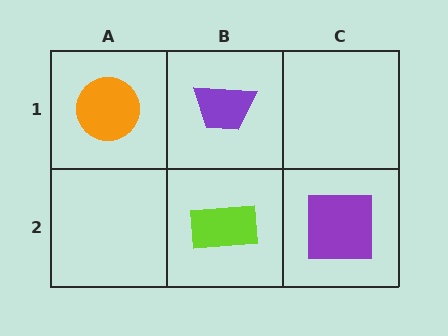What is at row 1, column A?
An orange circle.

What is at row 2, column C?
A purple square.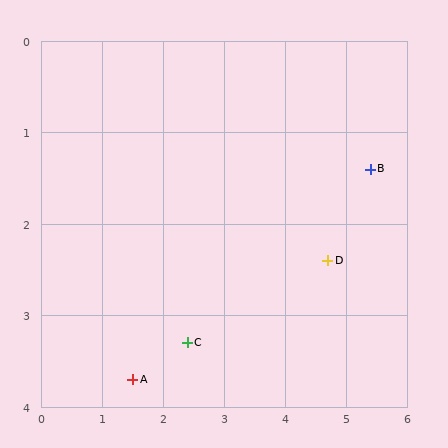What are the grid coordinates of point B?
Point B is at approximately (5.4, 1.4).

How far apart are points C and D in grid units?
Points C and D are about 2.5 grid units apart.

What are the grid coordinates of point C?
Point C is at approximately (2.4, 3.3).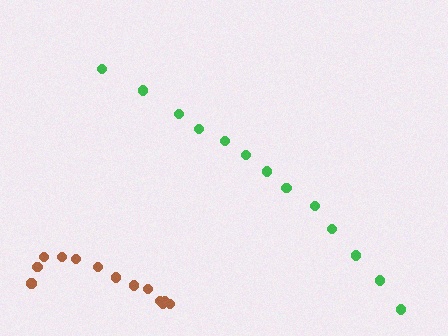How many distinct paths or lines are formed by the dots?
There are 2 distinct paths.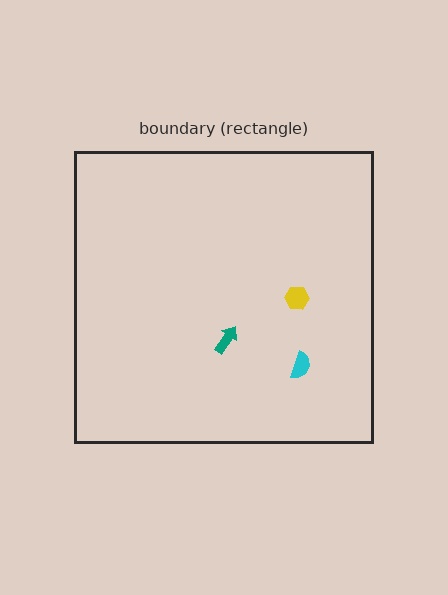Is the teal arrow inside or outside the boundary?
Inside.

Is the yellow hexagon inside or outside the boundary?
Inside.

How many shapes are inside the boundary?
3 inside, 0 outside.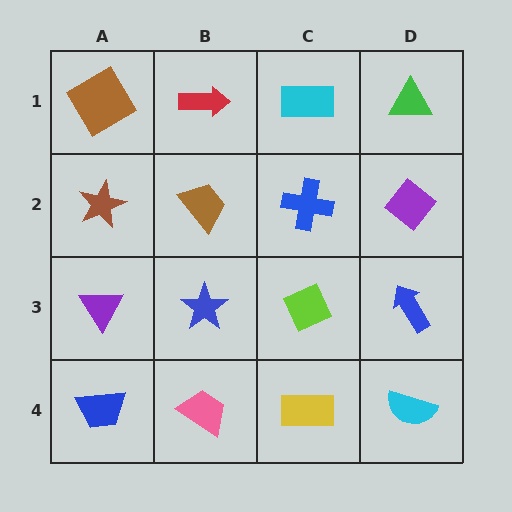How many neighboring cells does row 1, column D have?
2.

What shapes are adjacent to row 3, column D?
A purple diamond (row 2, column D), a cyan semicircle (row 4, column D), a lime diamond (row 3, column C).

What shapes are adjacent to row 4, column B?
A blue star (row 3, column B), a blue trapezoid (row 4, column A), a yellow rectangle (row 4, column C).